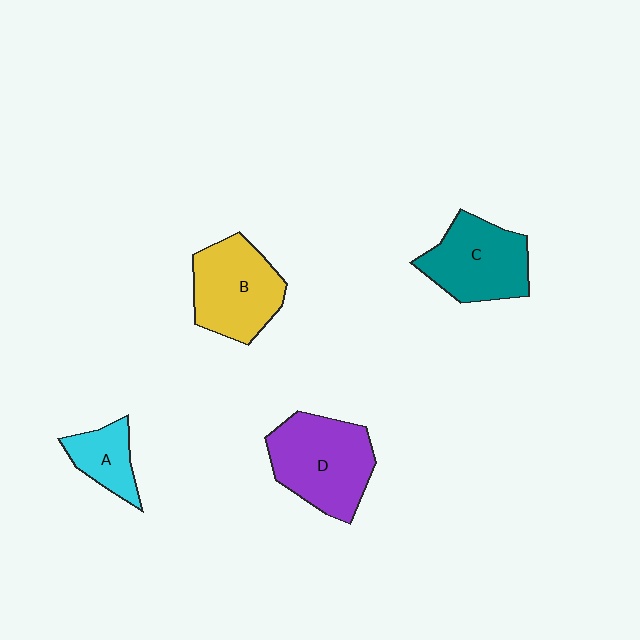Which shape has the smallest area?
Shape A (cyan).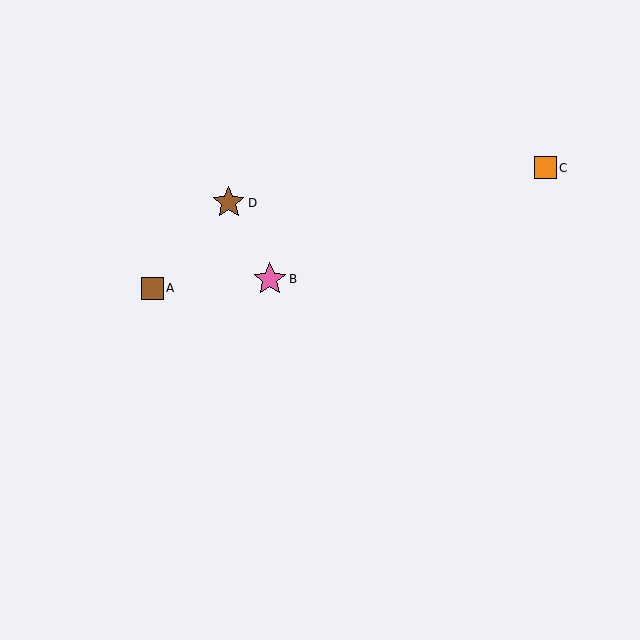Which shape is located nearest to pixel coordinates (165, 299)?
The brown square (labeled A) at (153, 288) is nearest to that location.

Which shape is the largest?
The brown star (labeled D) is the largest.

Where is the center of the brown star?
The center of the brown star is at (229, 203).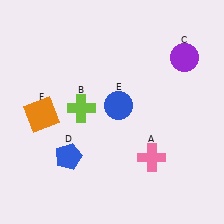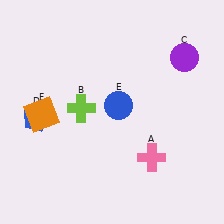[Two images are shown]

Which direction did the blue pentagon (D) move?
The blue pentagon (D) moved up.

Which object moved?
The blue pentagon (D) moved up.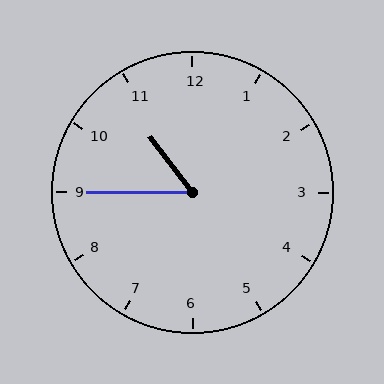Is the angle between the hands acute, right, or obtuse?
It is acute.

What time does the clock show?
10:45.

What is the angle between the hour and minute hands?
Approximately 52 degrees.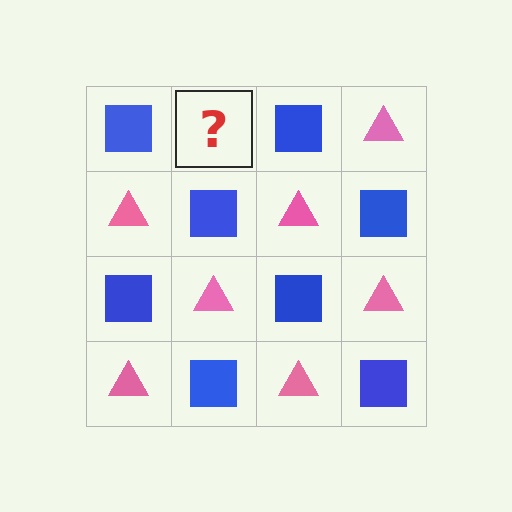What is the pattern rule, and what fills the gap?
The rule is that it alternates blue square and pink triangle in a checkerboard pattern. The gap should be filled with a pink triangle.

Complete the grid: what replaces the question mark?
The question mark should be replaced with a pink triangle.